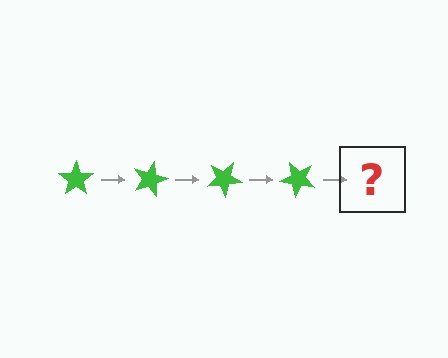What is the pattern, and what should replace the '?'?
The pattern is that the star rotates 15 degrees each step. The '?' should be a green star rotated 60 degrees.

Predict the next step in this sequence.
The next step is a green star rotated 60 degrees.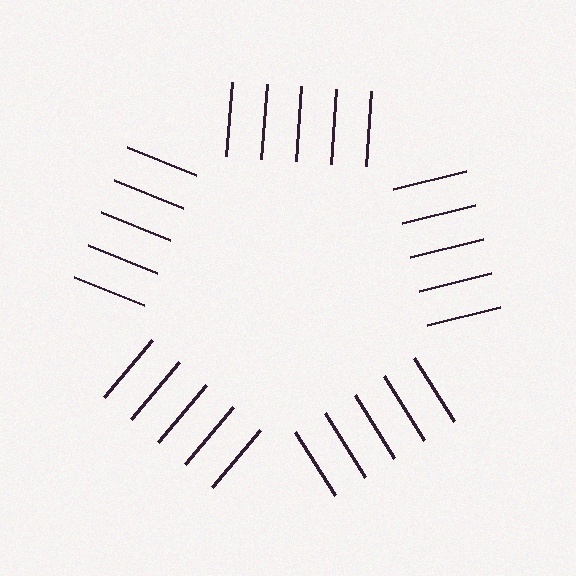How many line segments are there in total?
25 — 5 along each of the 5 edges.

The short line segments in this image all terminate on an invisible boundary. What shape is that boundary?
An illusory pentagon — the line segments terminate on its edges but no continuous stroke is drawn.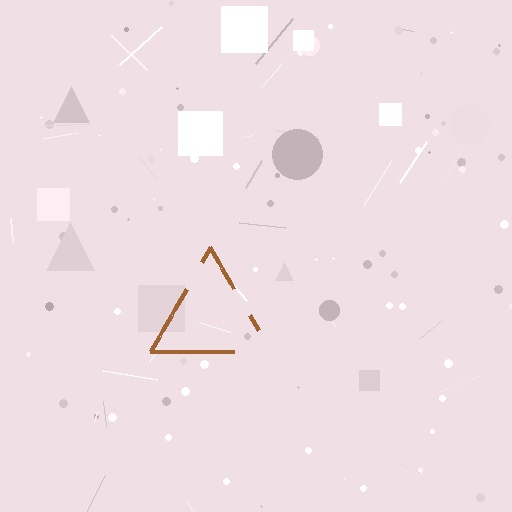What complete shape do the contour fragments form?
The contour fragments form a triangle.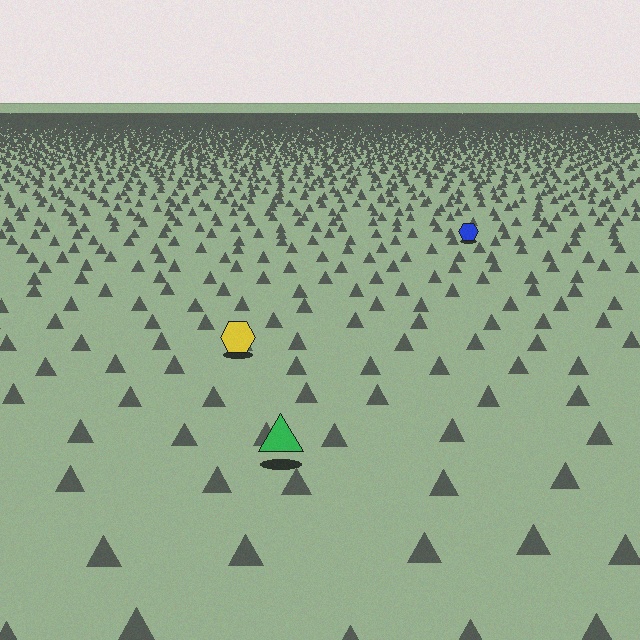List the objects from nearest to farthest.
From nearest to farthest: the green triangle, the yellow hexagon, the blue hexagon.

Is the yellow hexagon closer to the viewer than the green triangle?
No. The green triangle is closer — you can tell from the texture gradient: the ground texture is coarser near it.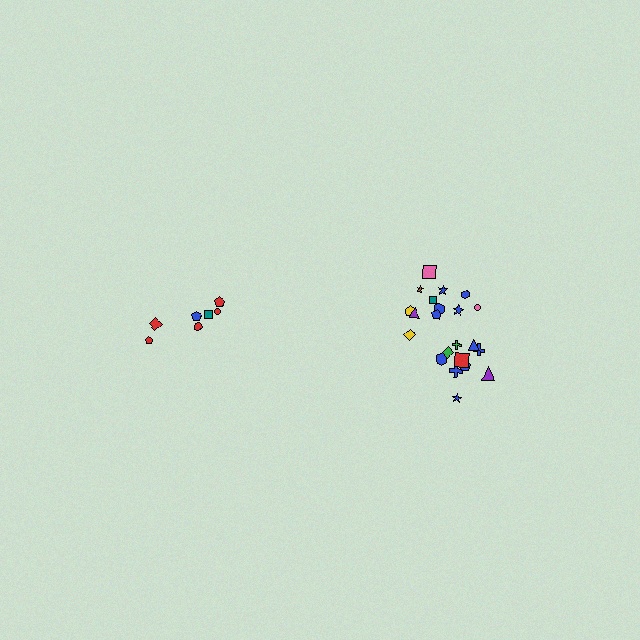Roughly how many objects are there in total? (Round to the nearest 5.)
Roughly 30 objects in total.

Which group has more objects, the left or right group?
The right group.